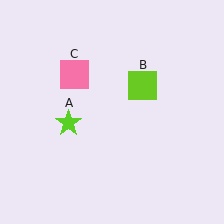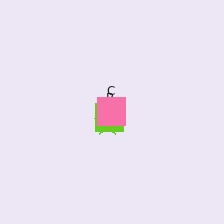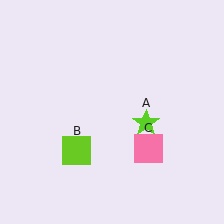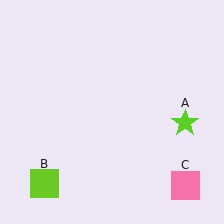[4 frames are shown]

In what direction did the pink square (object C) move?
The pink square (object C) moved down and to the right.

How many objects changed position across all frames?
3 objects changed position: lime star (object A), lime square (object B), pink square (object C).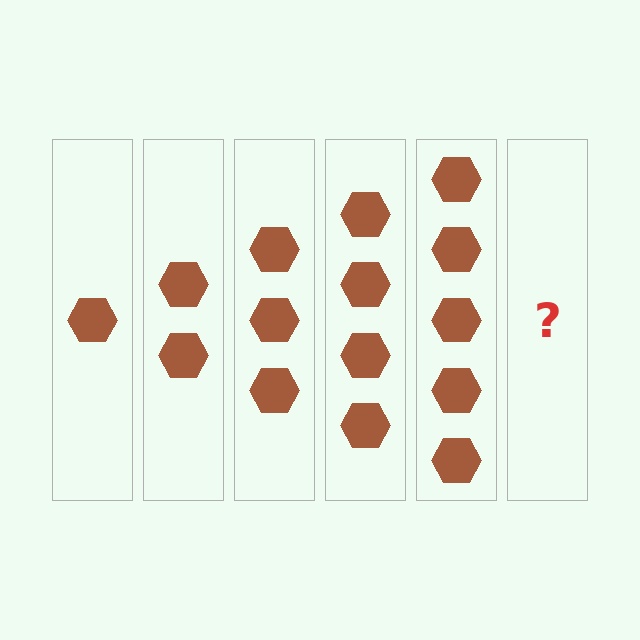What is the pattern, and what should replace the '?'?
The pattern is that each step adds one more hexagon. The '?' should be 6 hexagons.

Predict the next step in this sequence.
The next step is 6 hexagons.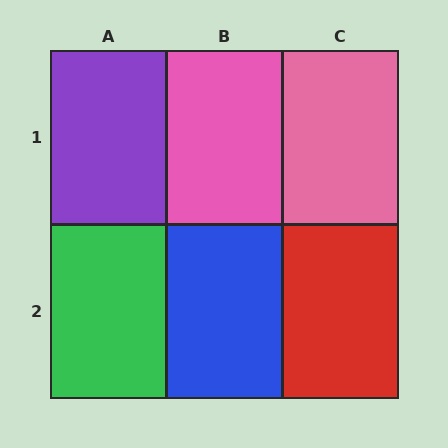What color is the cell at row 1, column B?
Pink.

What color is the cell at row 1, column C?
Pink.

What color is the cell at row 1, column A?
Purple.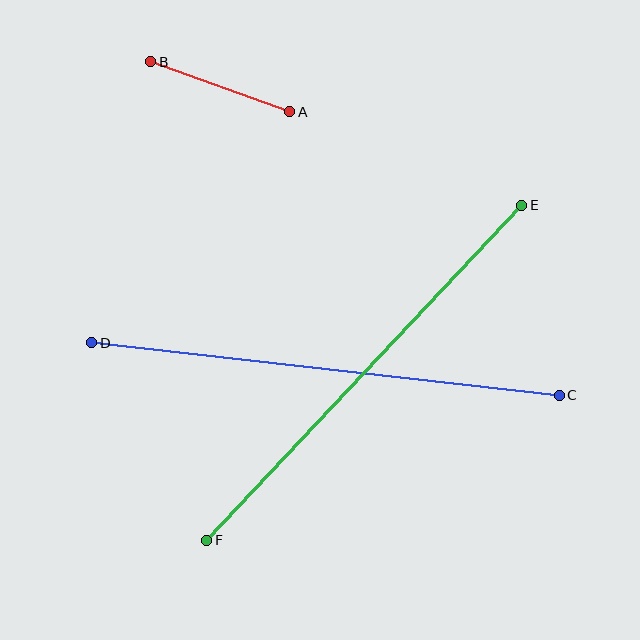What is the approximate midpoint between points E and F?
The midpoint is at approximately (364, 373) pixels.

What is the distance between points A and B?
The distance is approximately 147 pixels.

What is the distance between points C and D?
The distance is approximately 471 pixels.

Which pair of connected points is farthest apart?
Points C and D are farthest apart.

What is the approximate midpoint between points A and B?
The midpoint is at approximately (220, 87) pixels.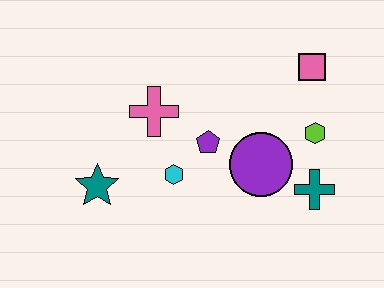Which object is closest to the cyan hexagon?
The purple pentagon is closest to the cyan hexagon.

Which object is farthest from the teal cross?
The teal star is farthest from the teal cross.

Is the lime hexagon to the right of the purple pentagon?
Yes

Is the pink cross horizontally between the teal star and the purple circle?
Yes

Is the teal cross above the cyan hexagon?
No